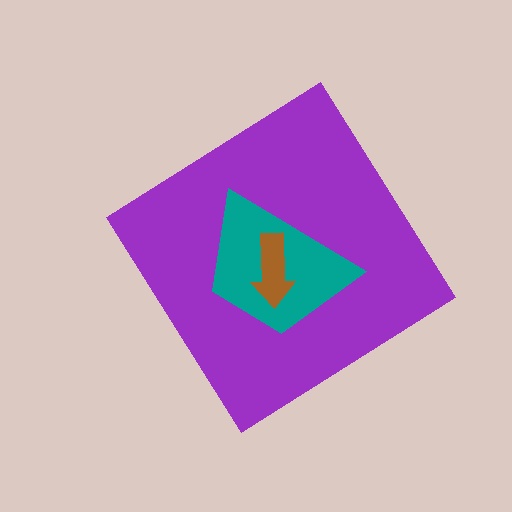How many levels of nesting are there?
3.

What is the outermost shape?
The purple diamond.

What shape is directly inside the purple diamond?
The teal trapezoid.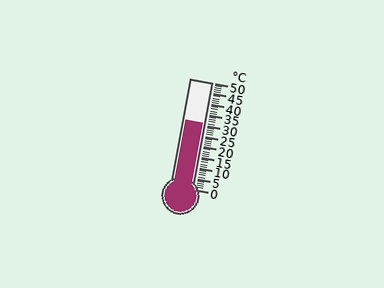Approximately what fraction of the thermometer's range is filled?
The thermometer is filled to approximately 60% of its range.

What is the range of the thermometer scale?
The thermometer scale ranges from 0°C to 50°C.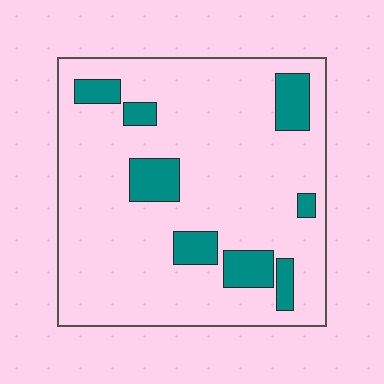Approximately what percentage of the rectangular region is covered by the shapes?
Approximately 15%.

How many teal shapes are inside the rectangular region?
8.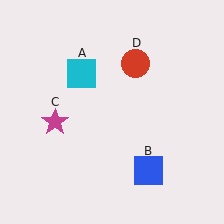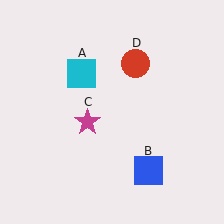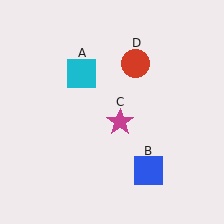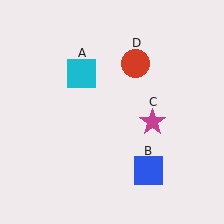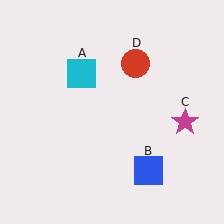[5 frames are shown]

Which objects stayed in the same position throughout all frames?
Cyan square (object A) and blue square (object B) and red circle (object D) remained stationary.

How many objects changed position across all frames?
1 object changed position: magenta star (object C).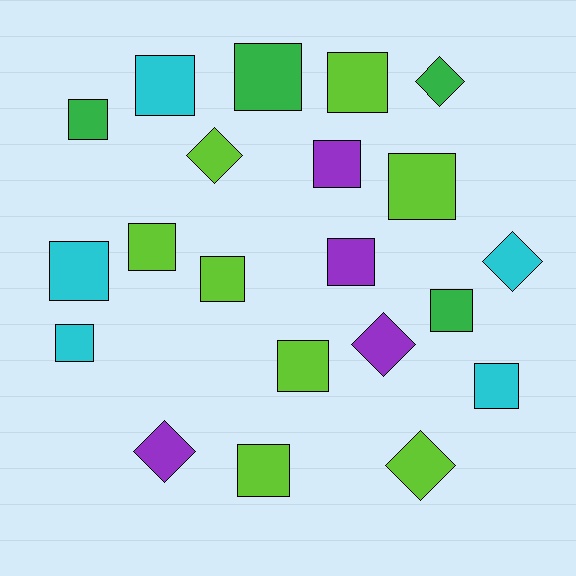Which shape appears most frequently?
Square, with 15 objects.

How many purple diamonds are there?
There are 2 purple diamonds.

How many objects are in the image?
There are 21 objects.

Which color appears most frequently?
Lime, with 8 objects.